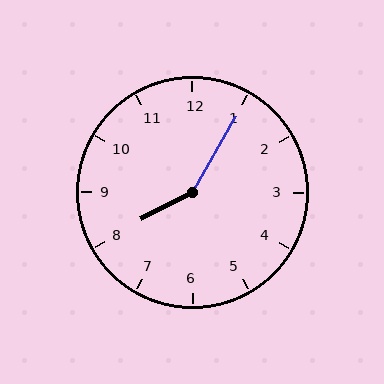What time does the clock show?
8:05.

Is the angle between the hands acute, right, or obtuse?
It is obtuse.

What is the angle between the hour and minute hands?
Approximately 148 degrees.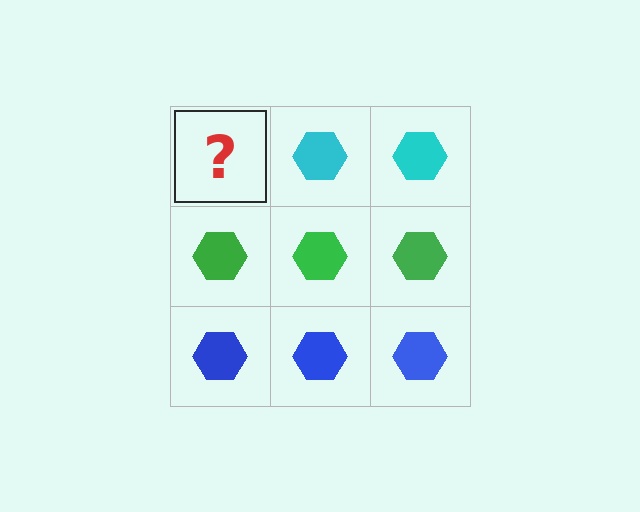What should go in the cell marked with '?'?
The missing cell should contain a cyan hexagon.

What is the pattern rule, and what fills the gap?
The rule is that each row has a consistent color. The gap should be filled with a cyan hexagon.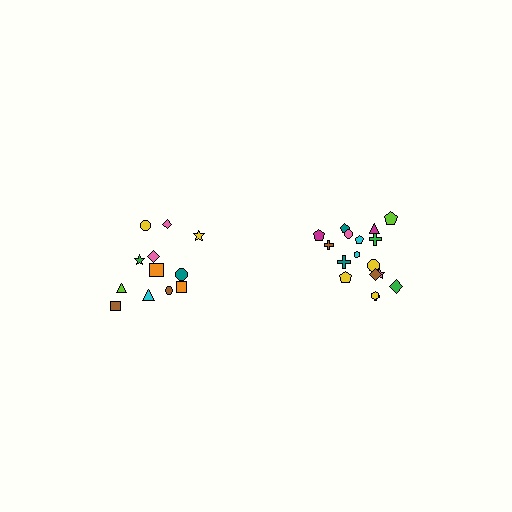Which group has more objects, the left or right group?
The right group.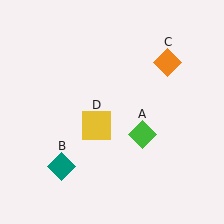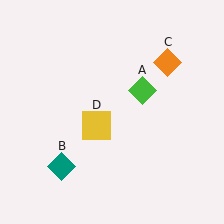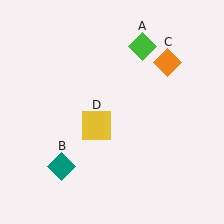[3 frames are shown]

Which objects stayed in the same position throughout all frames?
Teal diamond (object B) and orange diamond (object C) and yellow square (object D) remained stationary.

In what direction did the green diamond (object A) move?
The green diamond (object A) moved up.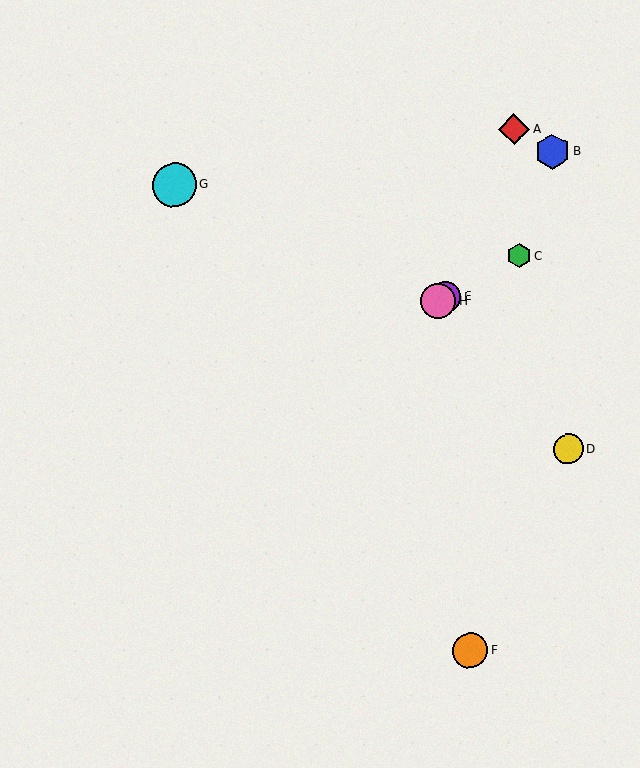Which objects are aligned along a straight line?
Objects C, E, H are aligned along a straight line.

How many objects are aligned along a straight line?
3 objects (C, E, H) are aligned along a straight line.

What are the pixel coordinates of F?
Object F is at (470, 651).